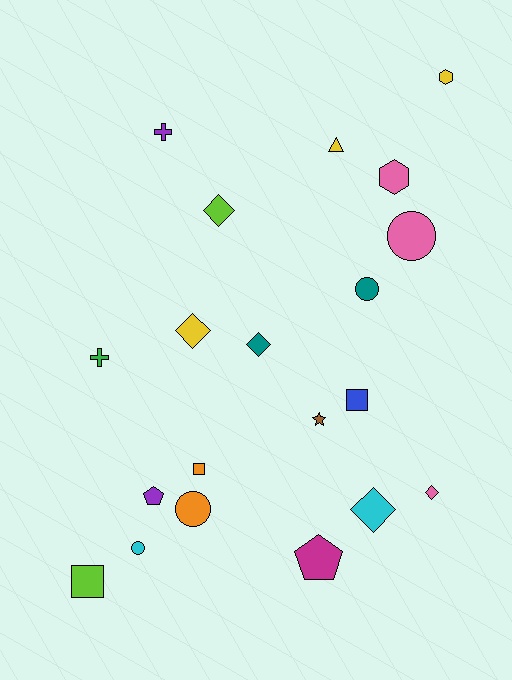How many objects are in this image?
There are 20 objects.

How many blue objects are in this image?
There is 1 blue object.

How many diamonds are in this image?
There are 5 diamonds.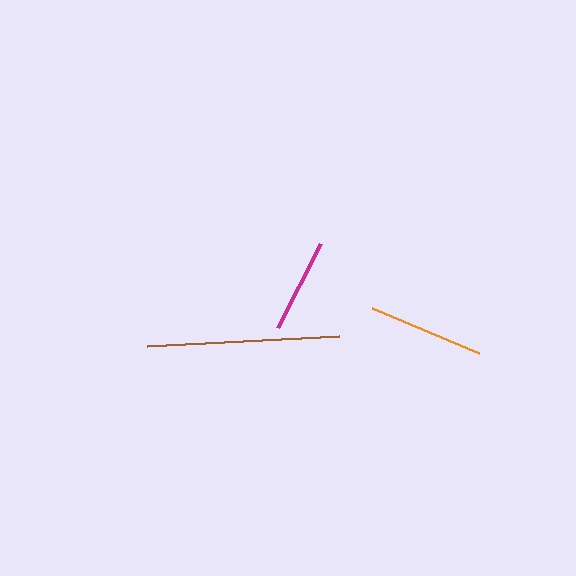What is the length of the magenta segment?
The magenta segment is approximately 95 pixels long.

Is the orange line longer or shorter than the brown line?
The brown line is longer than the orange line.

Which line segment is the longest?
The brown line is the longest at approximately 192 pixels.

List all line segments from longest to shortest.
From longest to shortest: brown, orange, magenta.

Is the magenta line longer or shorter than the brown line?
The brown line is longer than the magenta line.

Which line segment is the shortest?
The magenta line is the shortest at approximately 95 pixels.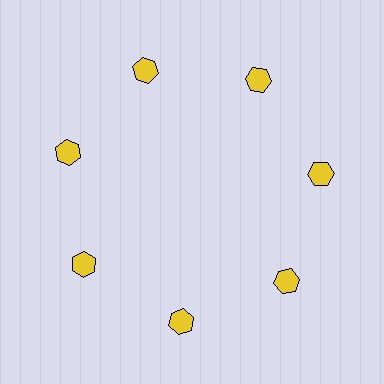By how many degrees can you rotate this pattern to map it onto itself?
The pattern maps onto itself every 51 degrees of rotation.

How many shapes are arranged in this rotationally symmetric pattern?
There are 7 shapes, arranged in 7 groups of 1.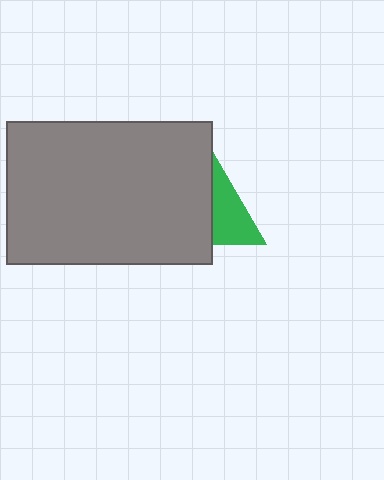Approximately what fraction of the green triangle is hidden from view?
Roughly 52% of the green triangle is hidden behind the gray rectangle.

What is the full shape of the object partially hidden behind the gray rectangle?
The partially hidden object is a green triangle.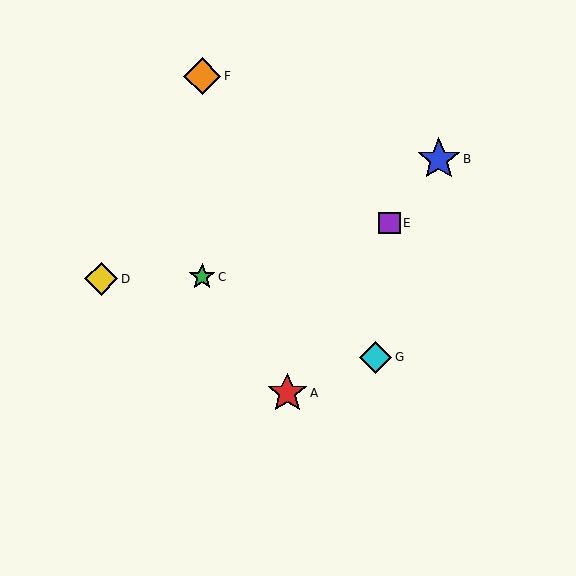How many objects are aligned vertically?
2 objects (C, F) are aligned vertically.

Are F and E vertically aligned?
No, F is at x≈202 and E is at x≈390.